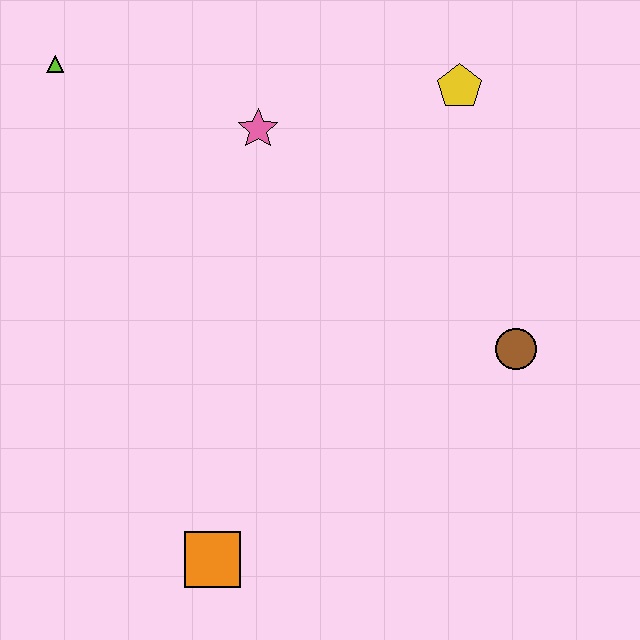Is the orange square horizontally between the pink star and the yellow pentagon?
No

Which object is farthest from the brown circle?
The lime triangle is farthest from the brown circle.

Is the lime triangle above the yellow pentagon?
Yes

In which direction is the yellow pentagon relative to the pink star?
The yellow pentagon is to the right of the pink star.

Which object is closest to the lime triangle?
The pink star is closest to the lime triangle.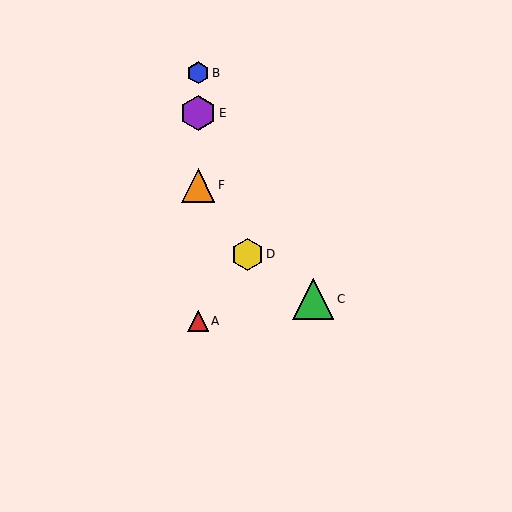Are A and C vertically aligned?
No, A is at x≈198 and C is at x≈313.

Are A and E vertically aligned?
Yes, both are at x≈198.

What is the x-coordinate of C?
Object C is at x≈313.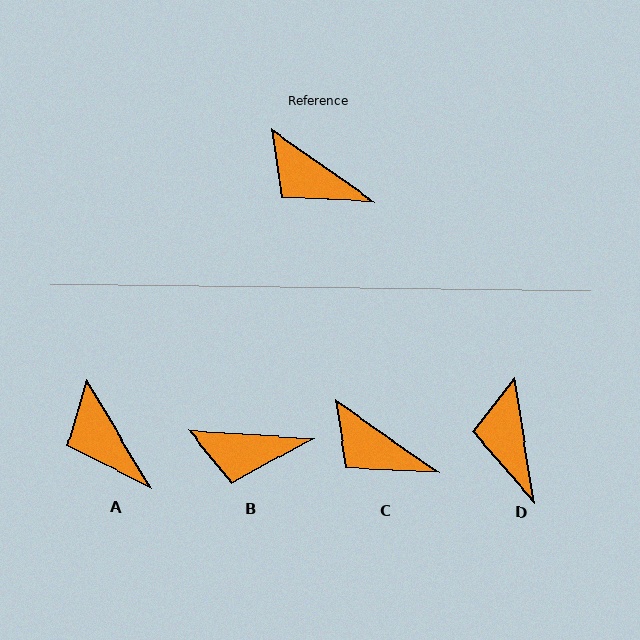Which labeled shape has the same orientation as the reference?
C.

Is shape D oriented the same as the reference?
No, it is off by about 46 degrees.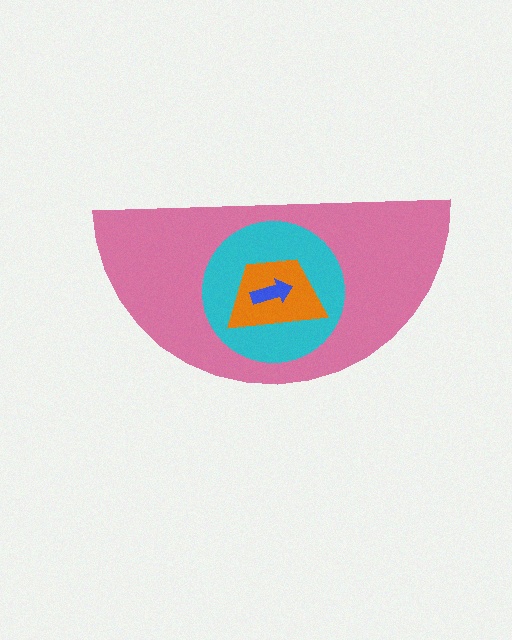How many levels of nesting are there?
4.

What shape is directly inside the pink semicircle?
The cyan circle.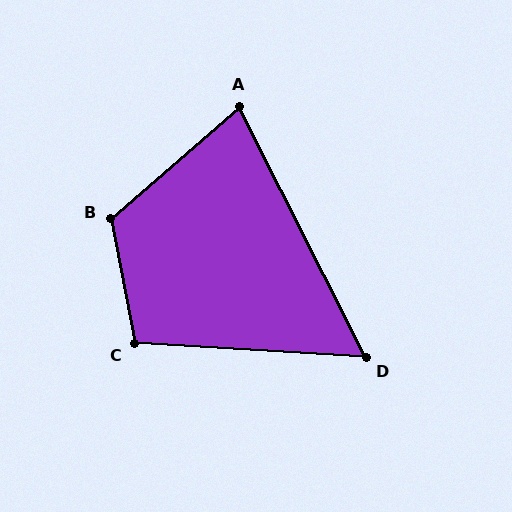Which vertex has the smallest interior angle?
D, at approximately 60 degrees.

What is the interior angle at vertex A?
Approximately 76 degrees (acute).